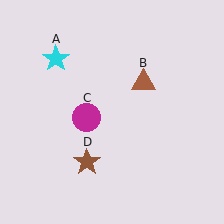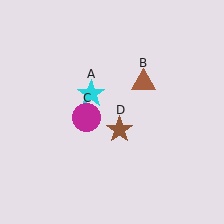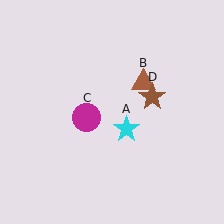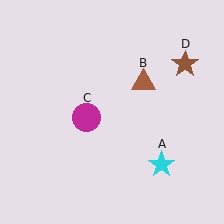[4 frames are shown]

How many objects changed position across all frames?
2 objects changed position: cyan star (object A), brown star (object D).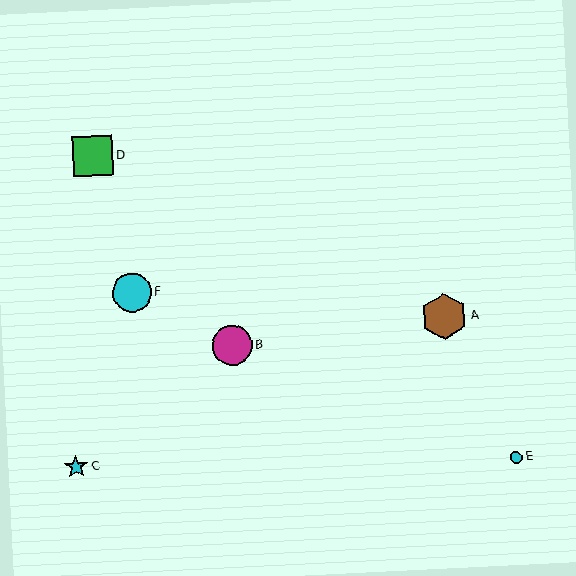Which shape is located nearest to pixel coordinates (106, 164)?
The green square (labeled D) at (93, 156) is nearest to that location.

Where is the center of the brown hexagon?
The center of the brown hexagon is at (444, 317).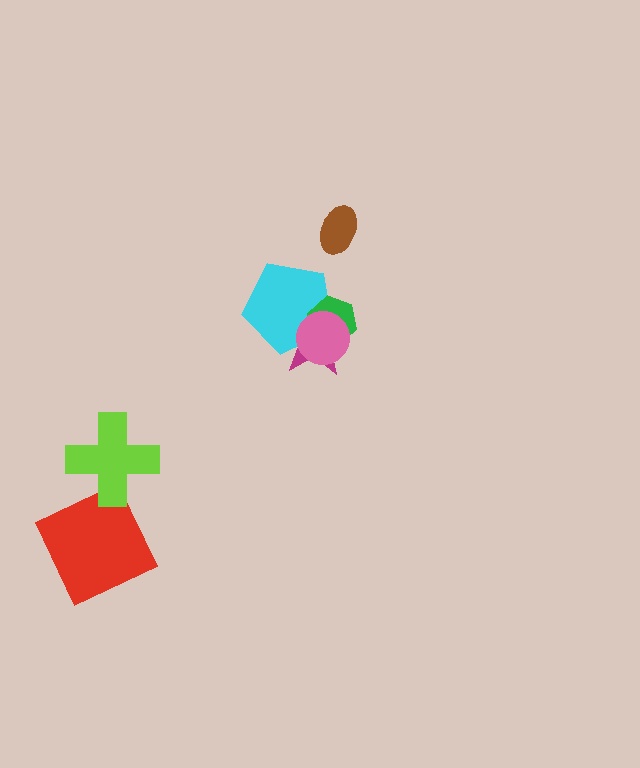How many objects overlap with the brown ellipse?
0 objects overlap with the brown ellipse.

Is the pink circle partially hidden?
No, no other shape covers it.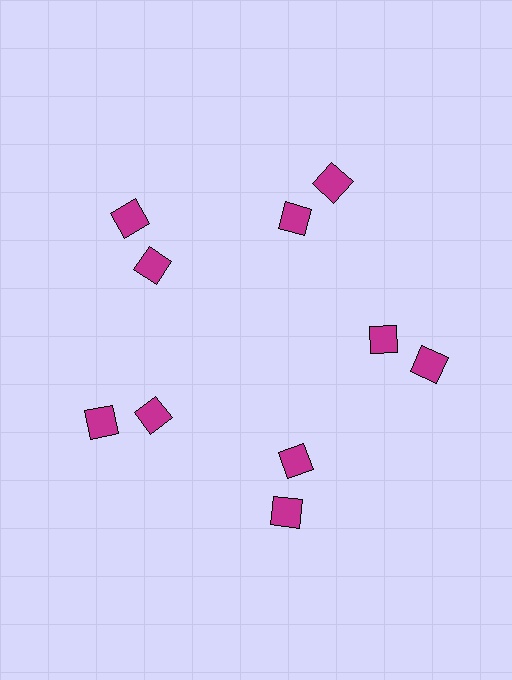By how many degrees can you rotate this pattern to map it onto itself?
The pattern maps onto itself every 72 degrees of rotation.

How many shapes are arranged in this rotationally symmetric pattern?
There are 10 shapes, arranged in 5 groups of 2.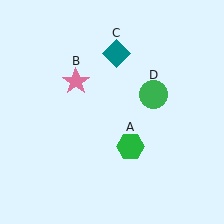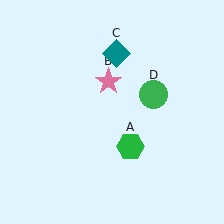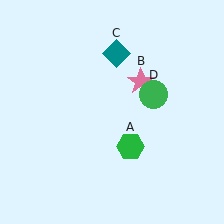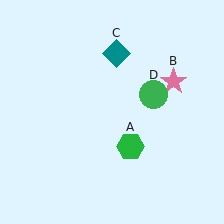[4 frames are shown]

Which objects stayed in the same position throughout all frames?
Green hexagon (object A) and teal diamond (object C) and green circle (object D) remained stationary.